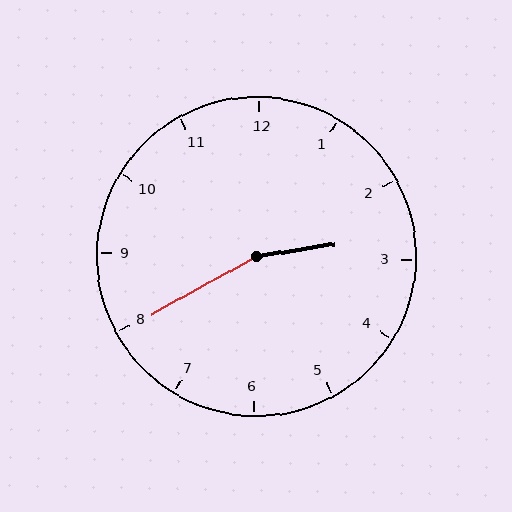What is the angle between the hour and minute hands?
Approximately 160 degrees.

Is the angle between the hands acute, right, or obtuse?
It is obtuse.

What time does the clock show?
2:40.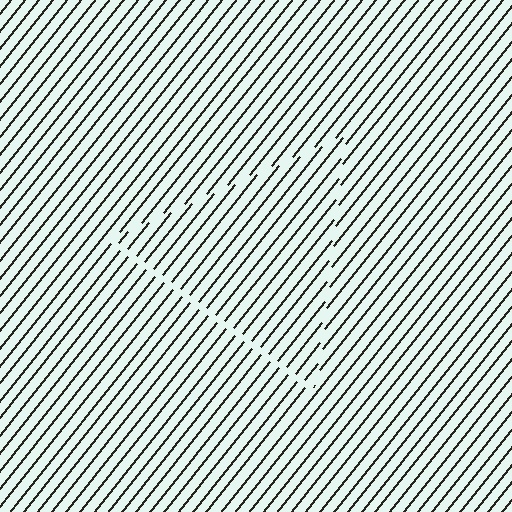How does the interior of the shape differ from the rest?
The interior of the shape contains the same grating, shifted by half a period — the contour is defined by the phase discontinuity where line-ends from the inner and outer gratings abut.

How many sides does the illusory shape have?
3 sides — the line-ends trace a triangle.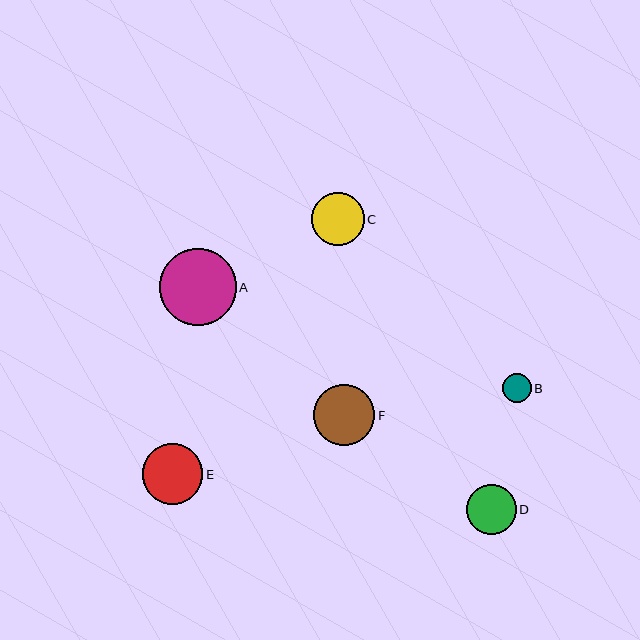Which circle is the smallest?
Circle B is the smallest with a size of approximately 29 pixels.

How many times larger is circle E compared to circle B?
Circle E is approximately 2.1 times the size of circle B.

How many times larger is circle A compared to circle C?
Circle A is approximately 1.5 times the size of circle C.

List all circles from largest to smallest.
From largest to smallest: A, F, E, C, D, B.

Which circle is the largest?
Circle A is the largest with a size of approximately 77 pixels.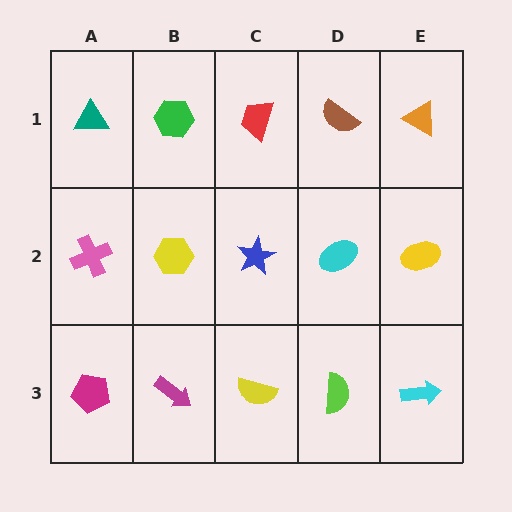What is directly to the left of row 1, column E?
A brown semicircle.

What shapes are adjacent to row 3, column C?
A blue star (row 2, column C), a magenta arrow (row 3, column B), a lime semicircle (row 3, column D).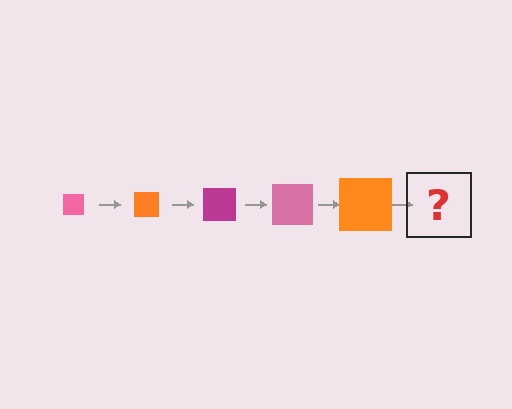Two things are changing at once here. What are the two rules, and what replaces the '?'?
The two rules are that the square grows larger each step and the color cycles through pink, orange, and magenta. The '?' should be a magenta square, larger than the previous one.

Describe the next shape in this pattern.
It should be a magenta square, larger than the previous one.